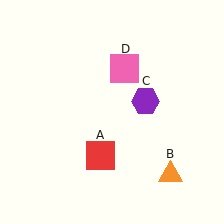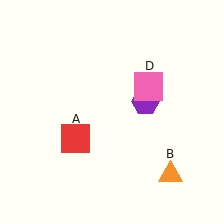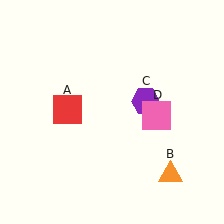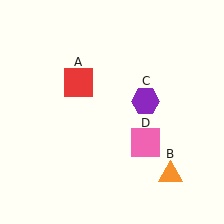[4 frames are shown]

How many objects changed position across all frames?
2 objects changed position: red square (object A), pink square (object D).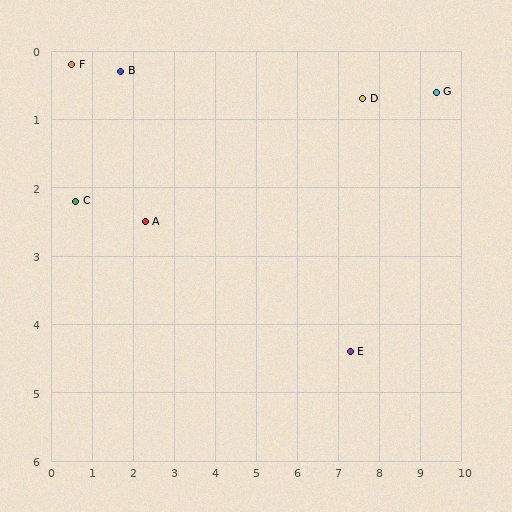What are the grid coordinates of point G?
Point G is at approximately (9.4, 0.6).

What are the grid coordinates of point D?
Point D is at approximately (7.6, 0.7).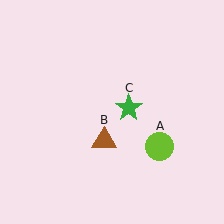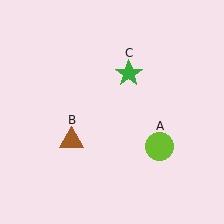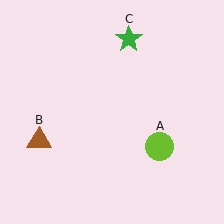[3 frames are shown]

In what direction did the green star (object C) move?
The green star (object C) moved up.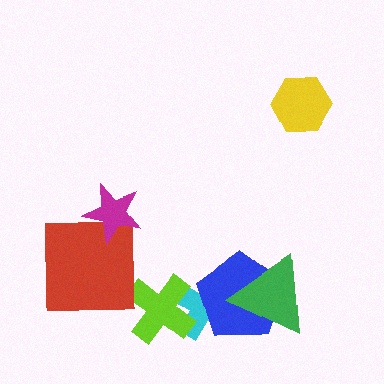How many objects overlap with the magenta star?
1 object overlaps with the magenta star.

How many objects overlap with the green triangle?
2 objects overlap with the green triangle.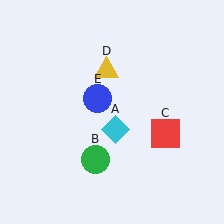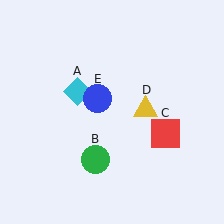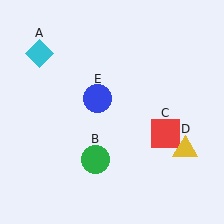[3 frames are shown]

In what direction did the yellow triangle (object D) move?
The yellow triangle (object D) moved down and to the right.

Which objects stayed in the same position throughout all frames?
Green circle (object B) and red square (object C) and blue circle (object E) remained stationary.